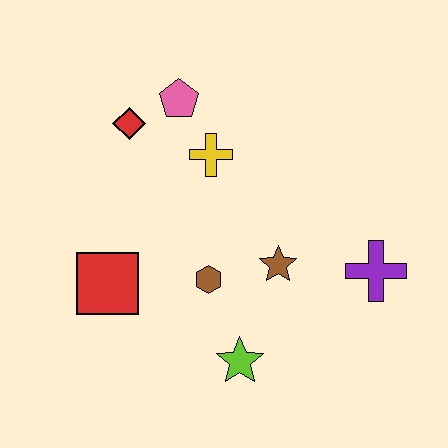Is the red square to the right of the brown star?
No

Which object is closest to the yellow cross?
The pink pentagon is closest to the yellow cross.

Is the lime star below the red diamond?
Yes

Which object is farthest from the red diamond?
The purple cross is farthest from the red diamond.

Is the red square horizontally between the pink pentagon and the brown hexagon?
No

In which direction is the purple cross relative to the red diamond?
The purple cross is to the right of the red diamond.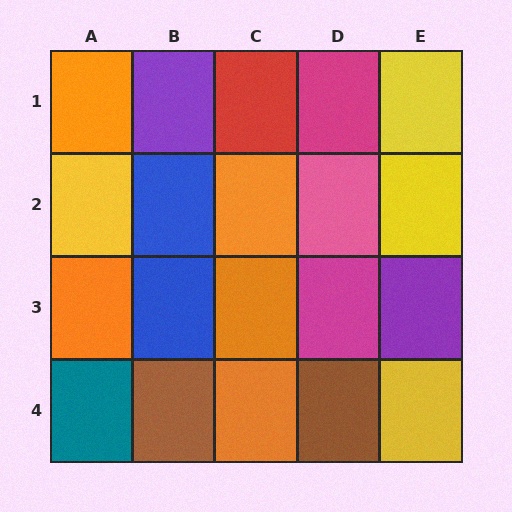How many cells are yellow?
4 cells are yellow.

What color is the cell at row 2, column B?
Blue.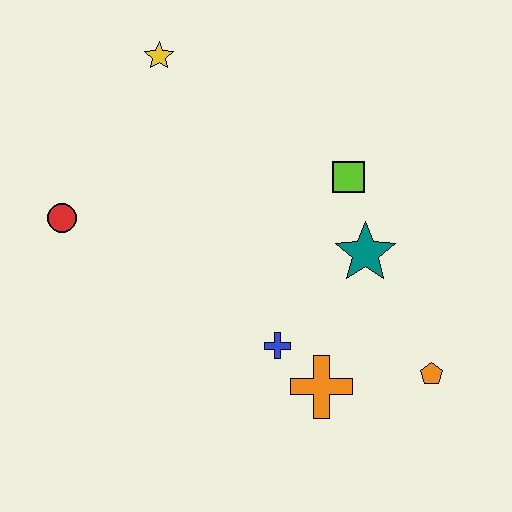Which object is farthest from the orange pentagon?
The yellow star is farthest from the orange pentagon.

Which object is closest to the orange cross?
The blue cross is closest to the orange cross.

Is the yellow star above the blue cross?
Yes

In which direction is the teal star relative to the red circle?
The teal star is to the right of the red circle.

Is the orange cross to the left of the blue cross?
No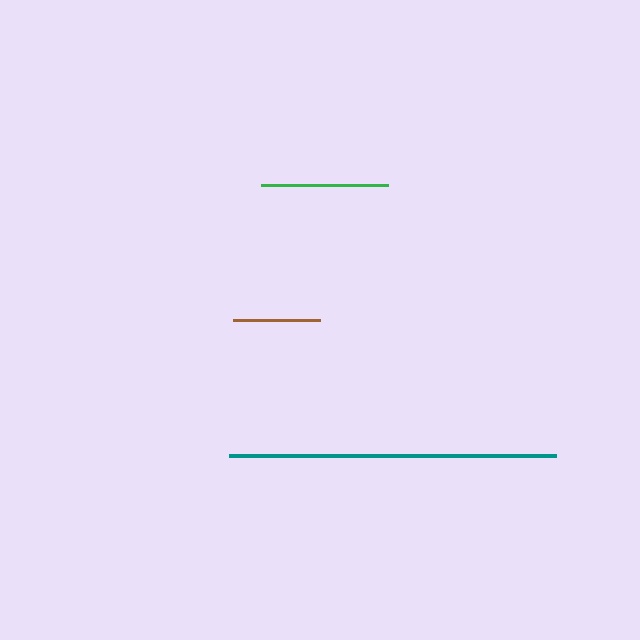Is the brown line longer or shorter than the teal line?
The teal line is longer than the brown line.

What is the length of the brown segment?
The brown segment is approximately 86 pixels long.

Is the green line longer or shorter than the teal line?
The teal line is longer than the green line.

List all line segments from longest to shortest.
From longest to shortest: teal, green, brown.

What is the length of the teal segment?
The teal segment is approximately 327 pixels long.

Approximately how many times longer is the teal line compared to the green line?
The teal line is approximately 2.6 times the length of the green line.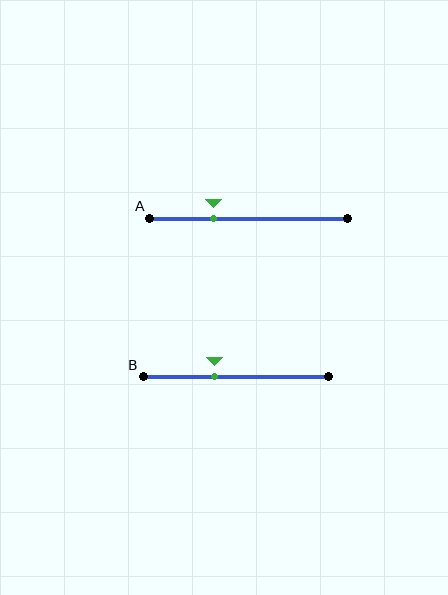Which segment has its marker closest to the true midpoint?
Segment B has its marker closest to the true midpoint.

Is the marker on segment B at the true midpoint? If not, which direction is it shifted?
No, the marker on segment B is shifted to the left by about 12% of the segment length.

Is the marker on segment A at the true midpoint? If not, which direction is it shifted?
No, the marker on segment A is shifted to the left by about 18% of the segment length.